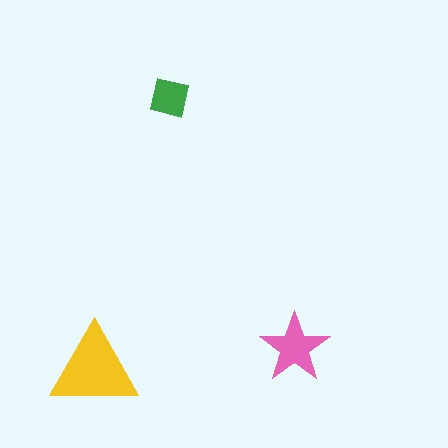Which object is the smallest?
The green square.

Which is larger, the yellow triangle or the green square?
The yellow triangle.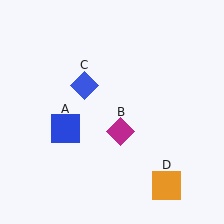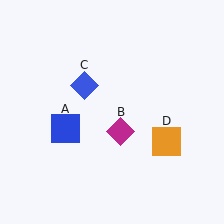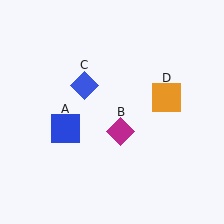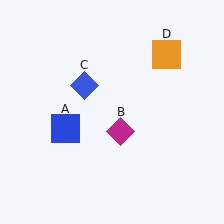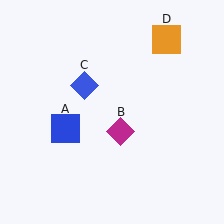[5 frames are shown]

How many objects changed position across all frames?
1 object changed position: orange square (object D).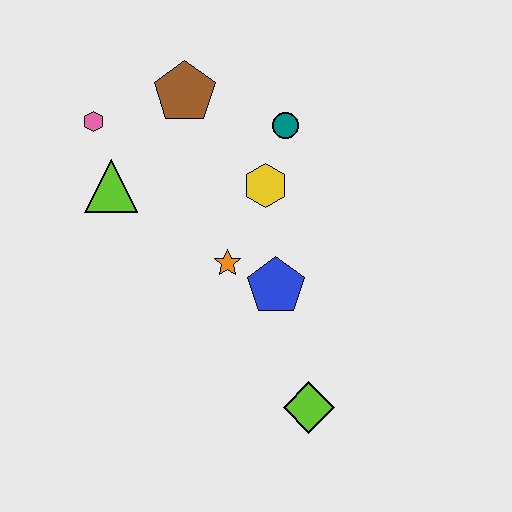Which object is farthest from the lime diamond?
The pink hexagon is farthest from the lime diamond.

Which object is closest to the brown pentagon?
The pink hexagon is closest to the brown pentagon.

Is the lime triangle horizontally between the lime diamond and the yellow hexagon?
No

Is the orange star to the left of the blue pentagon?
Yes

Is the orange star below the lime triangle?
Yes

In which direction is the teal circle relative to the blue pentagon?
The teal circle is above the blue pentagon.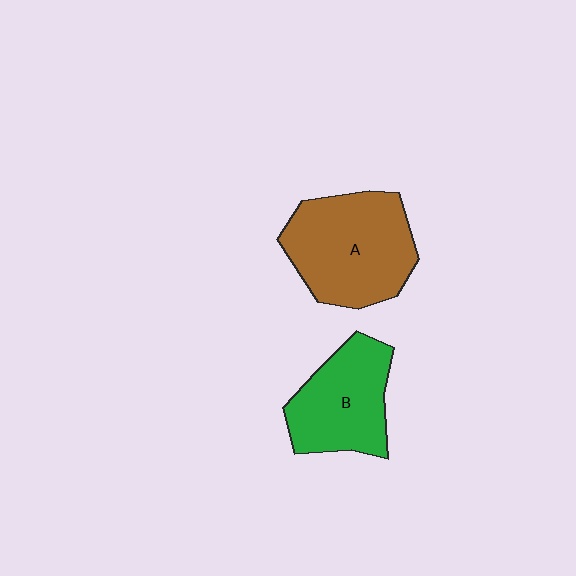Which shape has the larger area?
Shape A (brown).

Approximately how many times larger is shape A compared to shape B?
Approximately 1.3 times.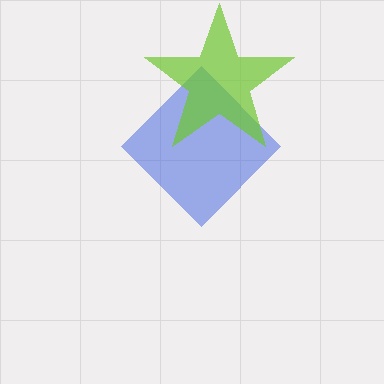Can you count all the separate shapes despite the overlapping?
Yes, there are 2 separate shapes.